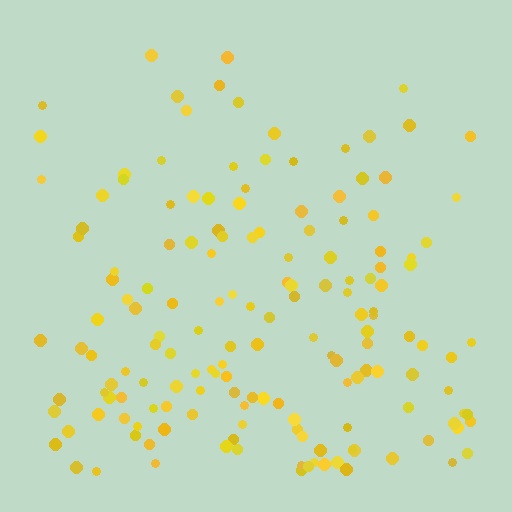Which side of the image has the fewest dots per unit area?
The top.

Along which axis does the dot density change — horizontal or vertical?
Vertical.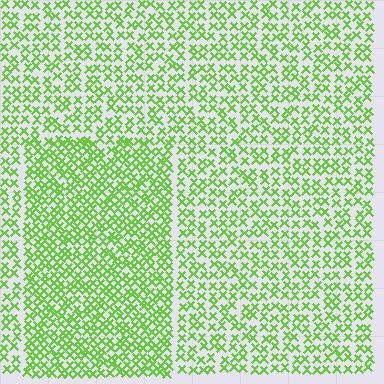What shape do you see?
I see a rectangle.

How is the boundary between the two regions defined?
The boundary is defined by a change in element density (approximately 1.6x ratio). All elements are the same color, size, and shape.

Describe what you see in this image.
The image contains small lime elements arranged at two different densities. A rectangle-shaped region is visible where the elements are more densely packed than the surrounding area.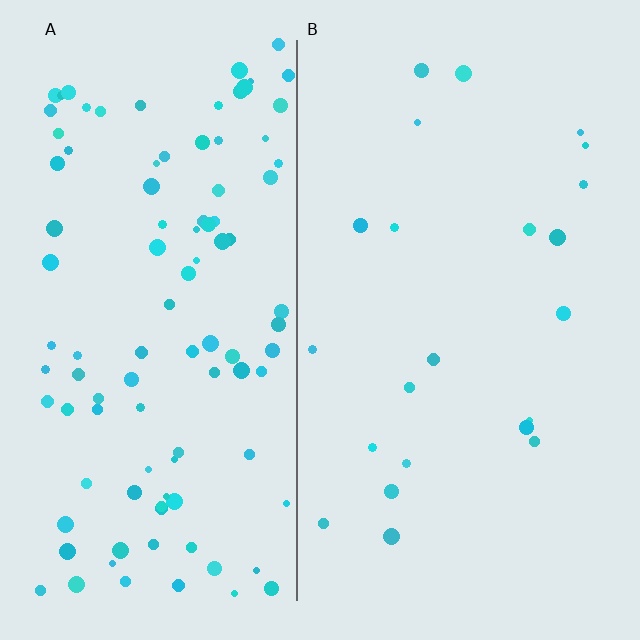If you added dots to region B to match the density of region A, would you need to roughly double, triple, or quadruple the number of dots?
Approximately quadruple.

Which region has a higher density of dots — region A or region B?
A (the left).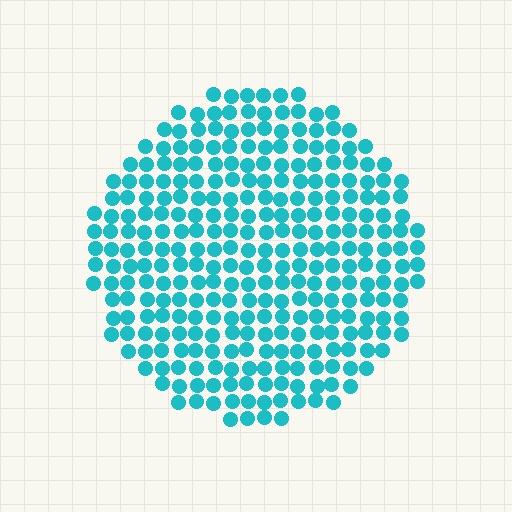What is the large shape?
The large shape is a circle.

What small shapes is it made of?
It is made of small circles.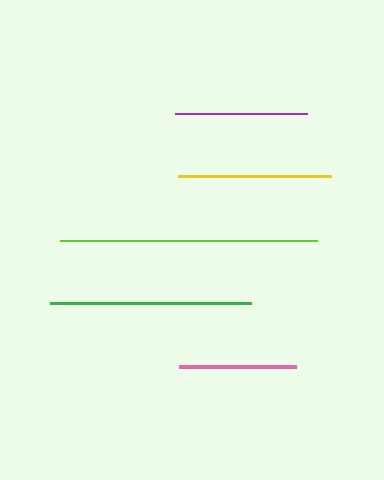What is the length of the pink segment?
The pink segment is approximately 117 pixels long.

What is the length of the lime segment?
The lime segment is approximately 257 pixels long.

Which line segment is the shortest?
The pink line is the shortest at approximately 117 pixels.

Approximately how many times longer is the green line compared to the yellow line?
The green line is approximately 1.3 times the length of the yellow line.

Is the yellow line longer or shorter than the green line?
The green line is longer than the yellow line.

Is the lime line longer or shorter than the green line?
The lime line is longer than the green line.